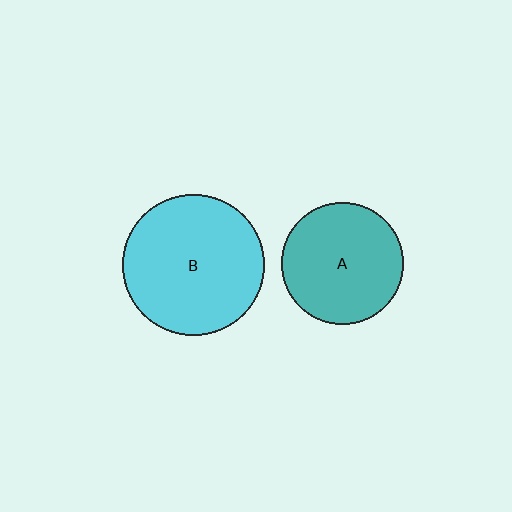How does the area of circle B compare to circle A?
Approximately 1.4 times.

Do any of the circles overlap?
No, none of the circles overlap.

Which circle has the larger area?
Circle B (cyan).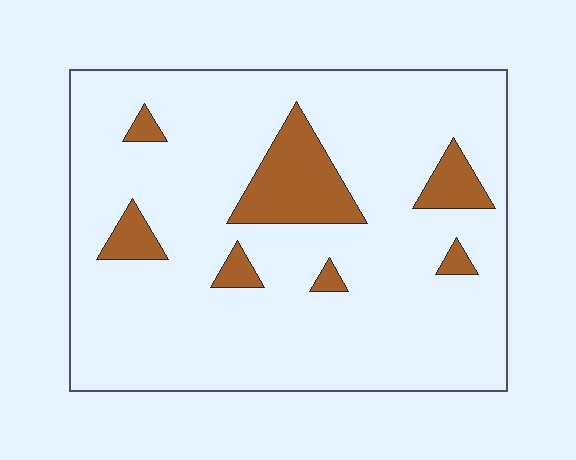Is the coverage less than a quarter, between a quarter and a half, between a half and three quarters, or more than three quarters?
Less than a quarter.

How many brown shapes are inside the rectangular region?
7.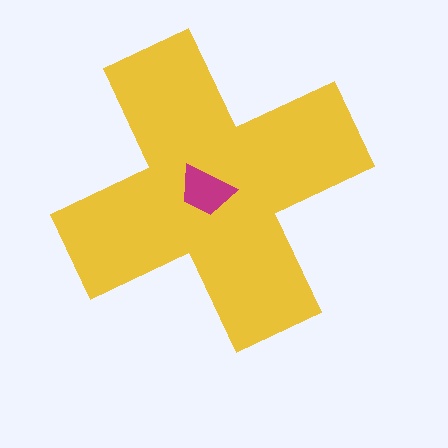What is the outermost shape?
The yellow cross.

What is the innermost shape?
The magenta trapezoid.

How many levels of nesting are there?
2.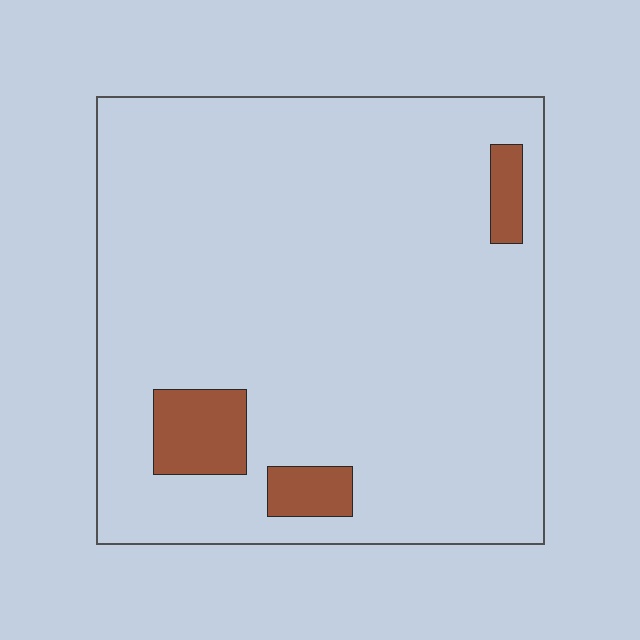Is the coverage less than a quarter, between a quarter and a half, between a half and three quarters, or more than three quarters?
Less than a quarter.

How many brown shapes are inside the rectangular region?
3.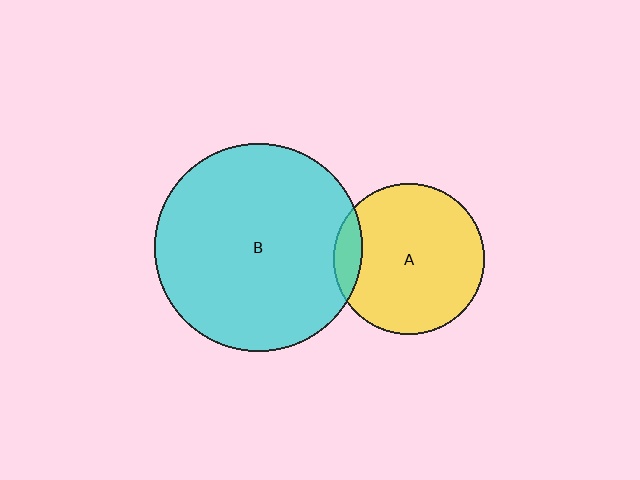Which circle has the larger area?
Circle B (cyan).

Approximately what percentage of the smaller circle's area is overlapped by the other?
Approximately 10%.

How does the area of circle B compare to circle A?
Approximately 1.9 times.